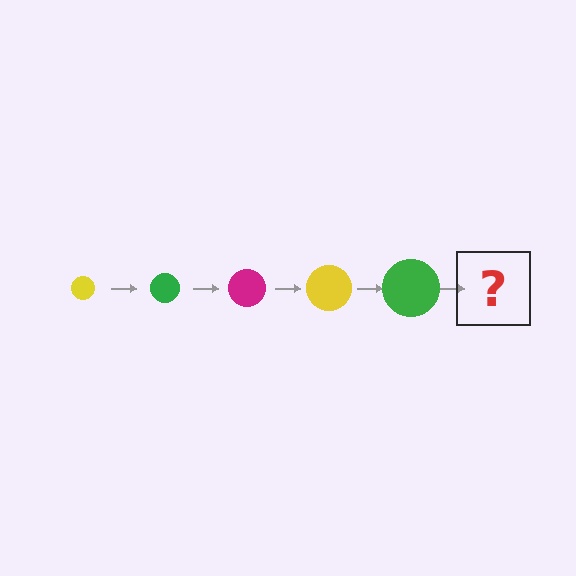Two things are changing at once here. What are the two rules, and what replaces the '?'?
The two rules are that the circle grows larger each step and the color cycles through yellow, green, and magenta. The '?' should be a magenta circle, larger than the previous one.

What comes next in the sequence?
The next element should be a magenta circle, larger than the previous one.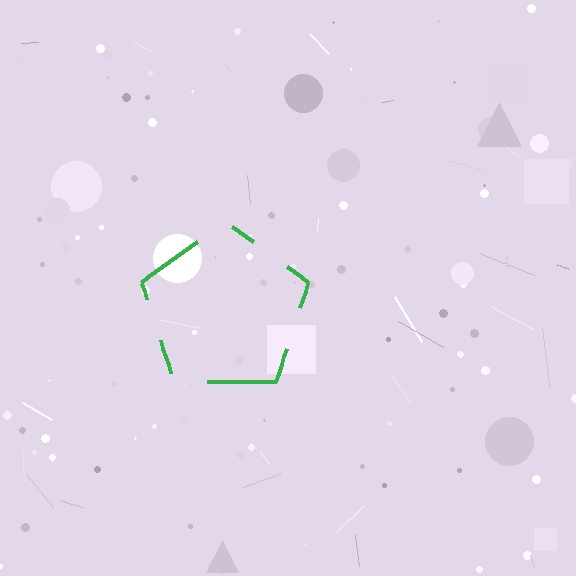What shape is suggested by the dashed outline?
The dashed outline suggests a pentagon.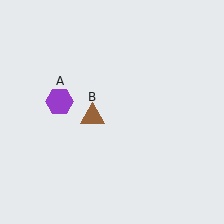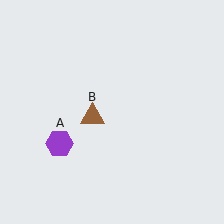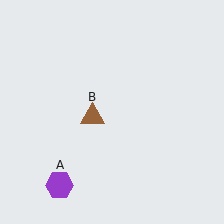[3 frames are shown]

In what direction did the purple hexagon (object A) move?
The purple hexagon (object A) moved down.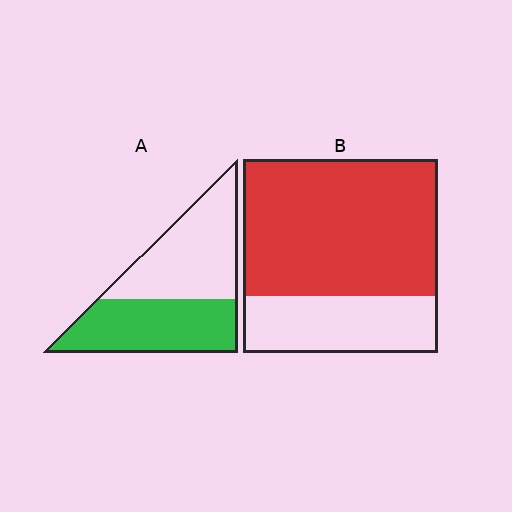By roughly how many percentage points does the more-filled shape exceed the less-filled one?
By roughly 25 percentage points (B over A).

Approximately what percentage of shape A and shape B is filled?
A is approximately 50% and B is approximately 70%.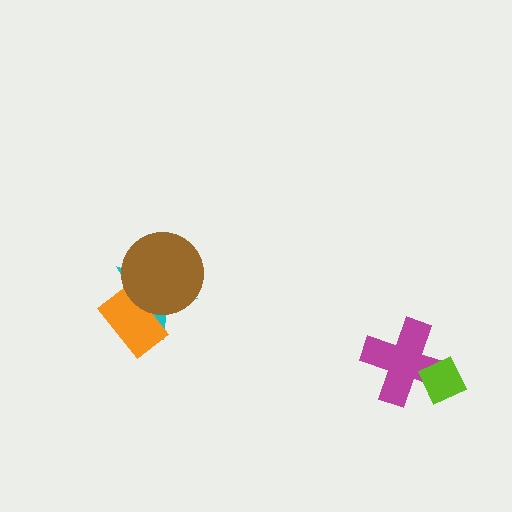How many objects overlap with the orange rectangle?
2 objects overlap with the orange rectangle.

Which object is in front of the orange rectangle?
The brown circle is in front of the orange rectangle.